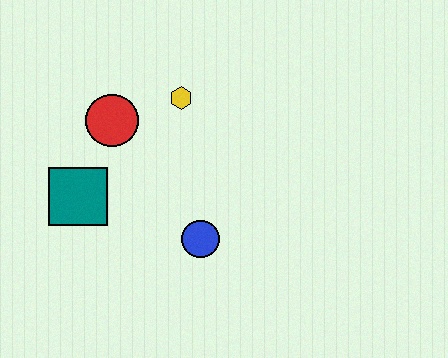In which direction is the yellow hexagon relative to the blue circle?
The yellow hexagon is above the blue circle.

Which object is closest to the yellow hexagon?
The red circle is closest to the yellow hexagon.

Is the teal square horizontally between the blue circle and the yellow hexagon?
No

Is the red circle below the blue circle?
No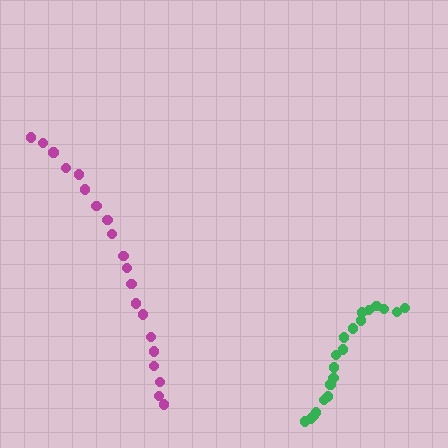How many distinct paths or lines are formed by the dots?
There are 2 distinct paths.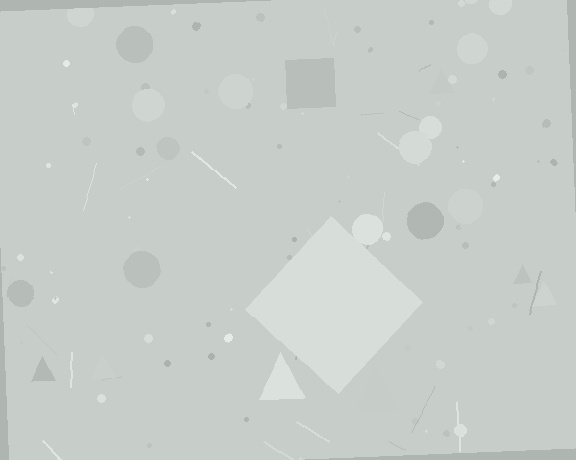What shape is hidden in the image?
A diamond is hidden in the image.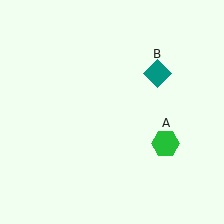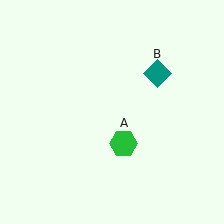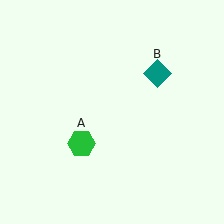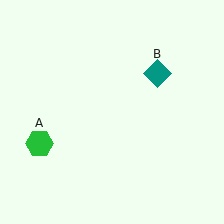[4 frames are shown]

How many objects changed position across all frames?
1 object changed position: green hexagon (object A).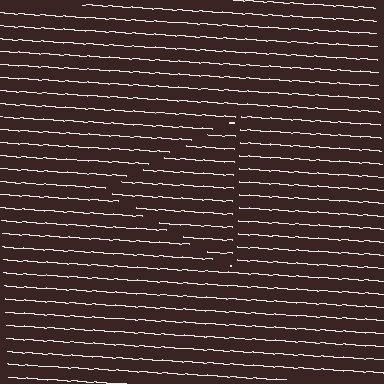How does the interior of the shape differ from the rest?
The interior of the shape contains the same grating, shifted by half a period — the contour is defined by the phase discontinuity where line-ends from the inner and outer gratings abut.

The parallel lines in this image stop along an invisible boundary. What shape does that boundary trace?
An illusory triangle. The interior of the shape contains the same grating, shifted by half a period — the contour is defined by the phase discontinuity where line-ends from the inner and outer gratings abut.